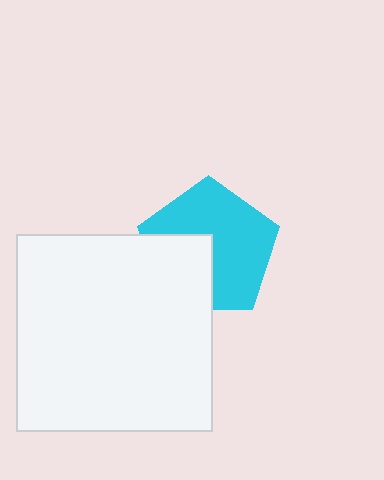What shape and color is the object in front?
The object in front is a white square.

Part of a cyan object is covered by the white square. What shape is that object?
It is a pentagon.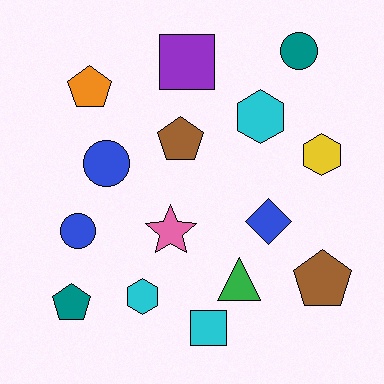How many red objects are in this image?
There are no red objects.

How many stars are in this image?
There is 1 star.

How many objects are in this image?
There are 15 objects.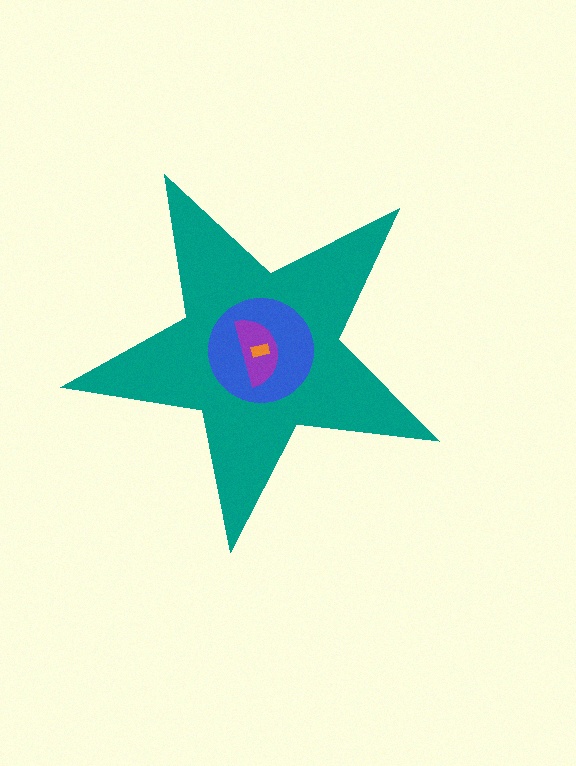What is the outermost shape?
The teal star.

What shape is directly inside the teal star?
The blue circle.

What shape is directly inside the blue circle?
The purple semicircle.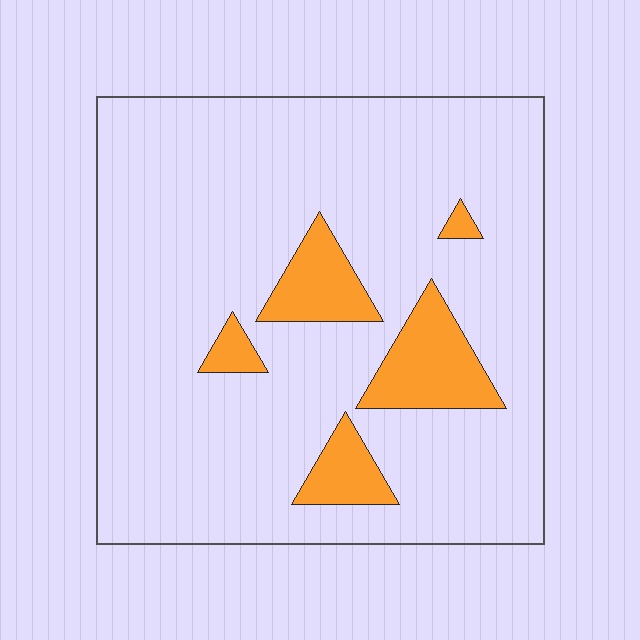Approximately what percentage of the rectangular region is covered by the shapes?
Approximately 15%.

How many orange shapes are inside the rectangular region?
5.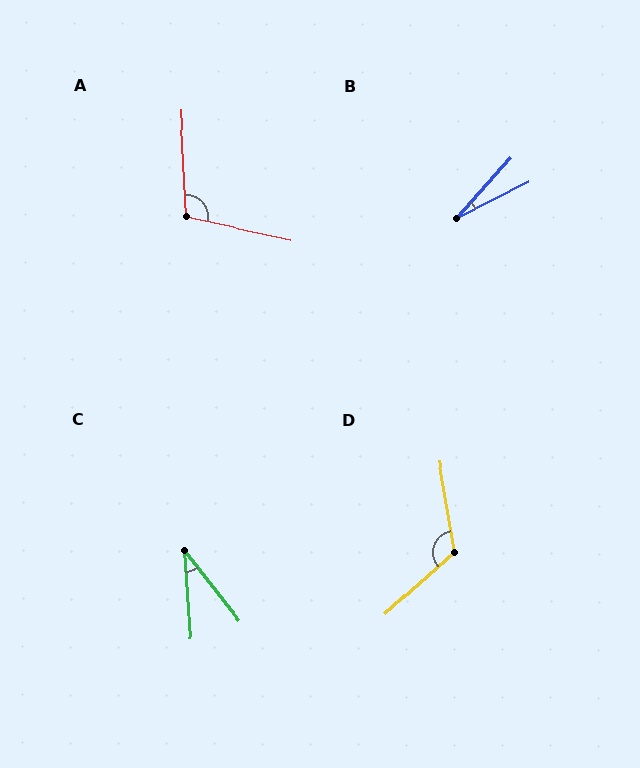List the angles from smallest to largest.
B (22°), C (34°), A (105°), D (122°).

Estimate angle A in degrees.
Approximately 105 degrees.